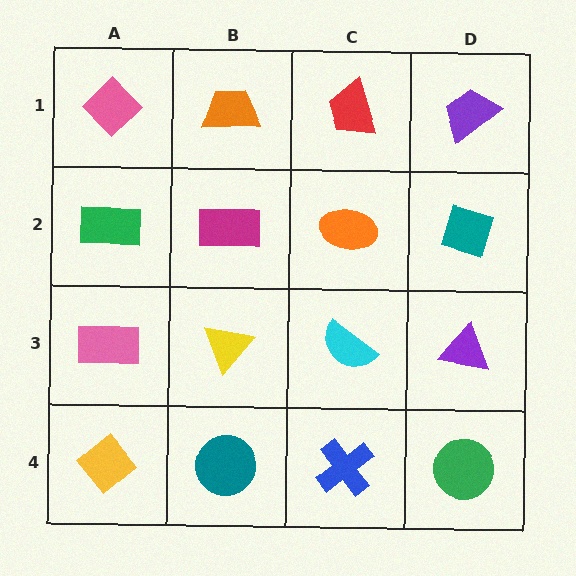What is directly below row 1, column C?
An orange ellipse.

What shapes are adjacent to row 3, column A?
A green rectangle (row 2, column A), a yellow diamond (row 4, column A), a yellow triangle (row 3, column B).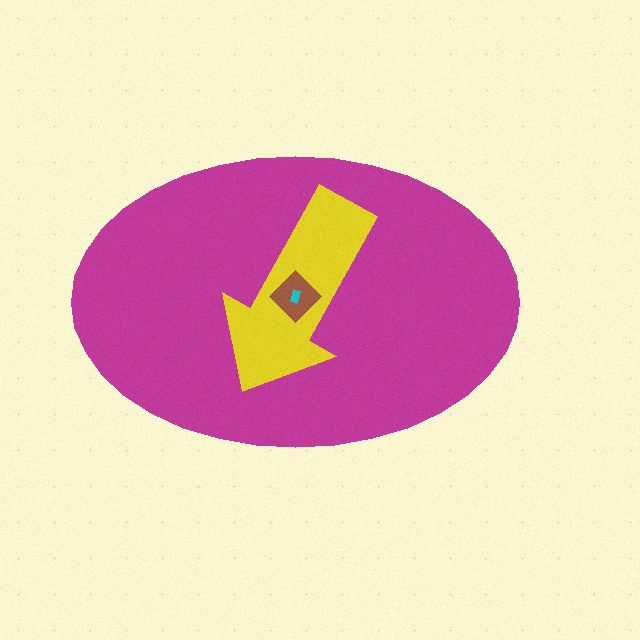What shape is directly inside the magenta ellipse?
The yellow arrow.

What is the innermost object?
The cyan rectangle.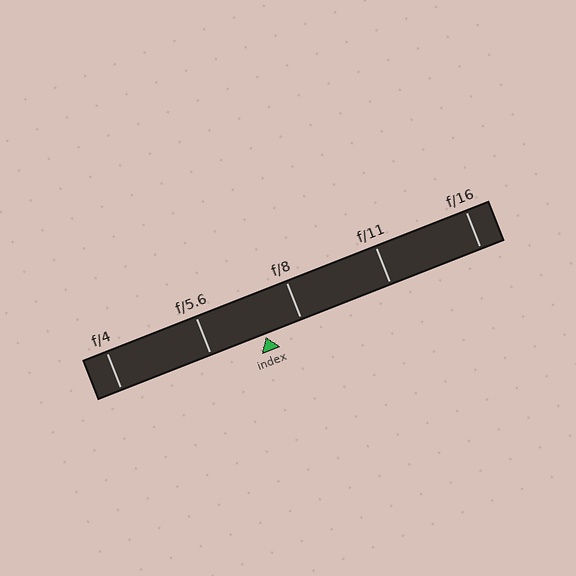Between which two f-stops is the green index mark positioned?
The index mark is between f/5.6 and f/8.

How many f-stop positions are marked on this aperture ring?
There are 5 f-stop positions marked.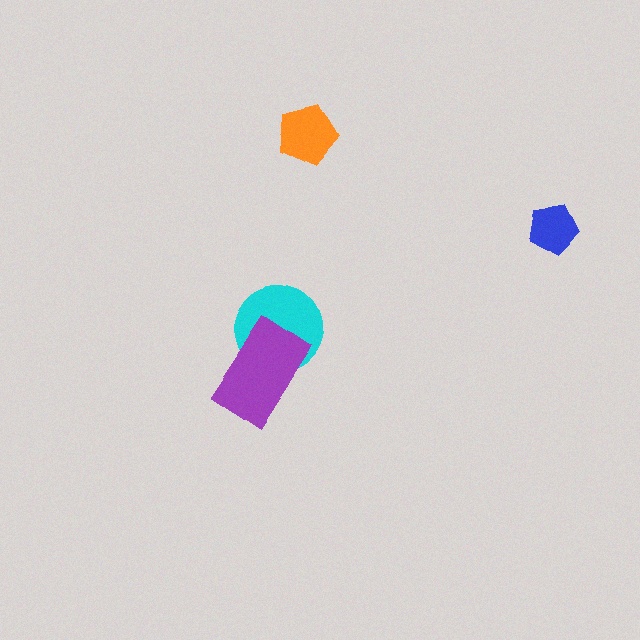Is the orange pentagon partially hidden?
No, no other shape covers it.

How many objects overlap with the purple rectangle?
1 object overlaps with the purple rectangle.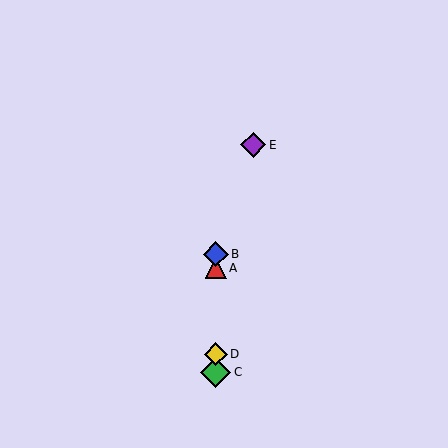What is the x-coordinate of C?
Object C is at x≈216.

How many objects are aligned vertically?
4 objects (A, B, C, D) are aligned vertically.